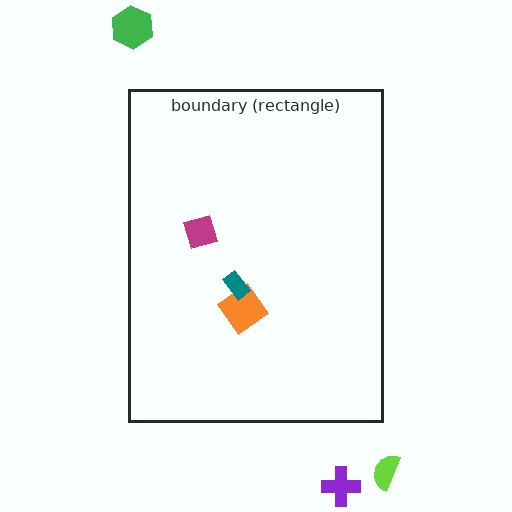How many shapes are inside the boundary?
3 inside, 3 outside.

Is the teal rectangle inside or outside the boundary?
Inside.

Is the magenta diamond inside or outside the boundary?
Inside.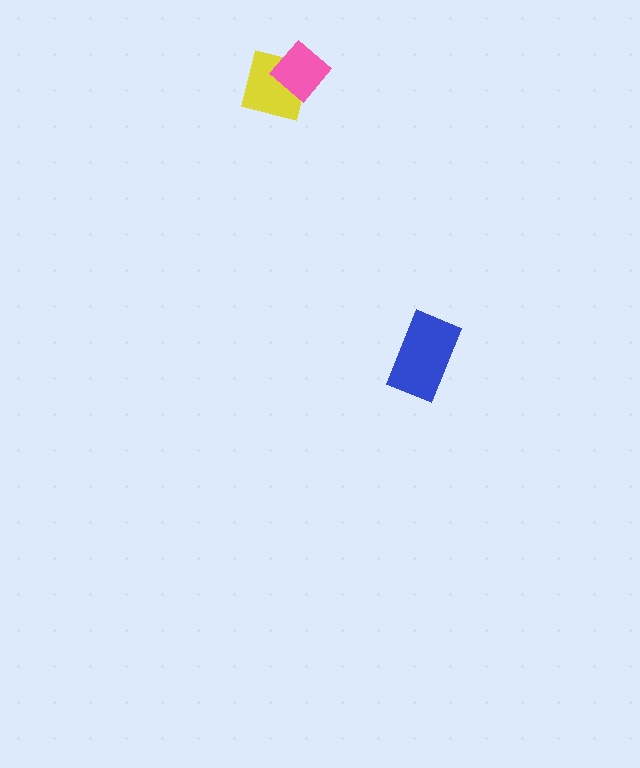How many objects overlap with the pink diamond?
1 object overlaps with the pink diamond.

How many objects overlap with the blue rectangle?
0 objects overlap with the blue rectangle.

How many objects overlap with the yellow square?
1 object overlaps with the yellow square.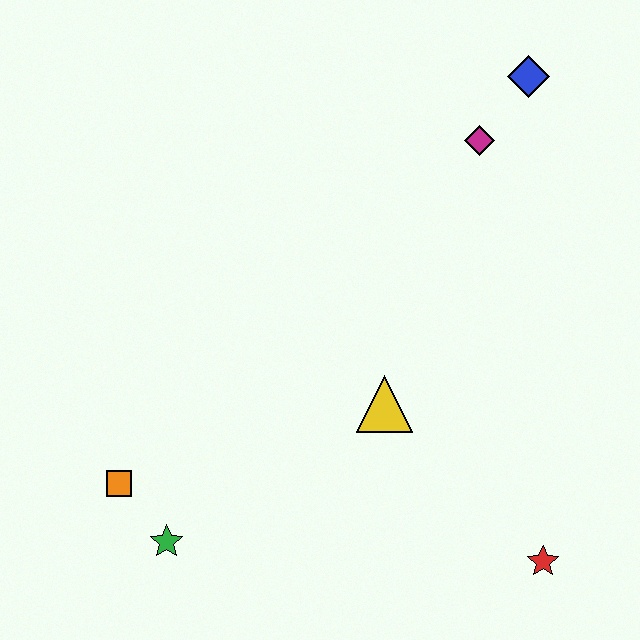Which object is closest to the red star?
The yellow triangle is closest to the red star.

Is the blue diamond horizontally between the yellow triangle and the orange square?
No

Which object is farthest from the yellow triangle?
The blue diamond is farthest from the yellow triangle.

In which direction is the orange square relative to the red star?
The orange square is to the left of the red star.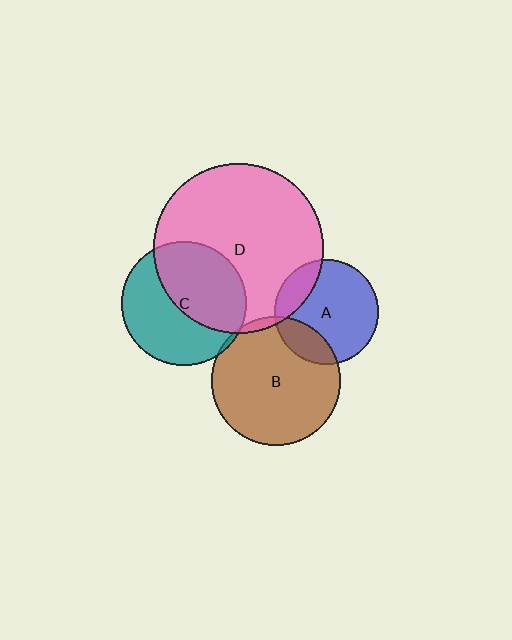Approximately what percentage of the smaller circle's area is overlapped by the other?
Approximately 5%.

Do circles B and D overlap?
Yes.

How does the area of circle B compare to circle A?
Approximately 1.5 times.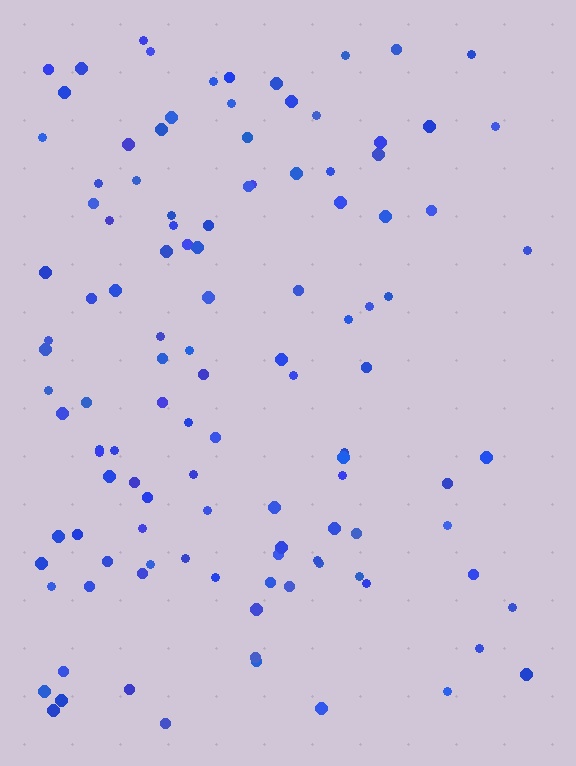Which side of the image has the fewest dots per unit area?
The right.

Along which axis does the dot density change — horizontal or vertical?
Horizontal.